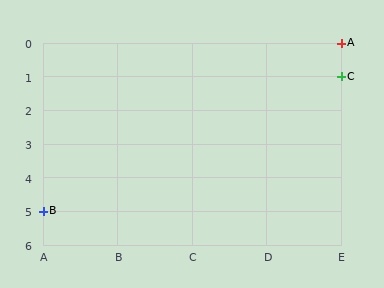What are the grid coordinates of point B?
Point B is at grid coordinates (A, 5).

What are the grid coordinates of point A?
Point A is at grid coordinates (E, 0).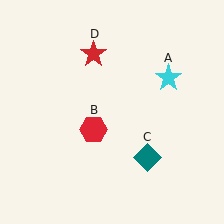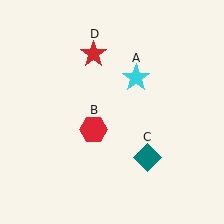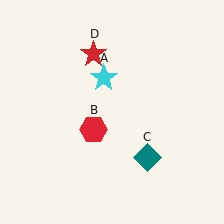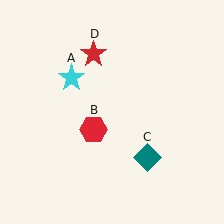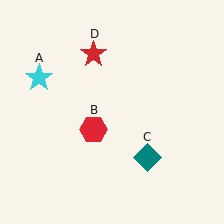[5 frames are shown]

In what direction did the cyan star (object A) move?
The cyan star (object A) moved left.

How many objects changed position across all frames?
1 object changed position: cyan star (object A).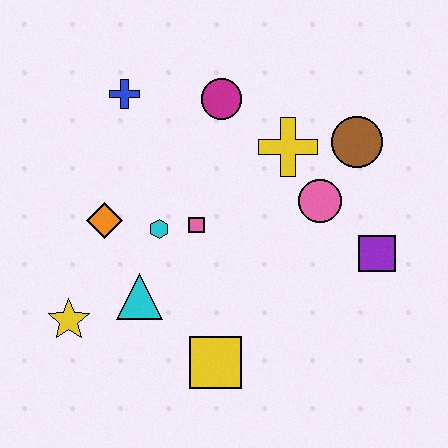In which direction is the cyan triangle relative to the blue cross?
The cyan triangle is below the blue cross.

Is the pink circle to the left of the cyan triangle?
No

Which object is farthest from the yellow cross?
The yellow star is farthest from the yellow cross.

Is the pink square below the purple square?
No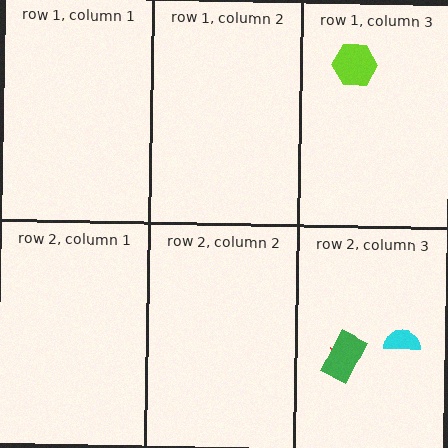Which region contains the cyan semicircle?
The row 2, column 3 region.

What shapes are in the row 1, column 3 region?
The lime hexagon.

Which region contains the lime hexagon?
The row 1, column 3 region.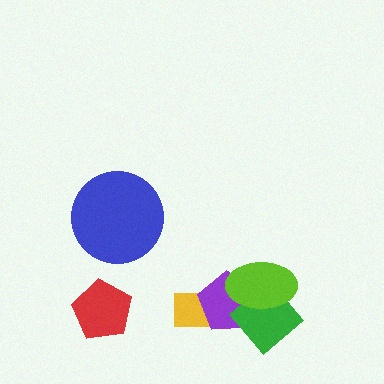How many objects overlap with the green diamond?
2 objects overlap with the green diamond.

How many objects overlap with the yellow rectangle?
1 object overlaps with the yellow rectangle.